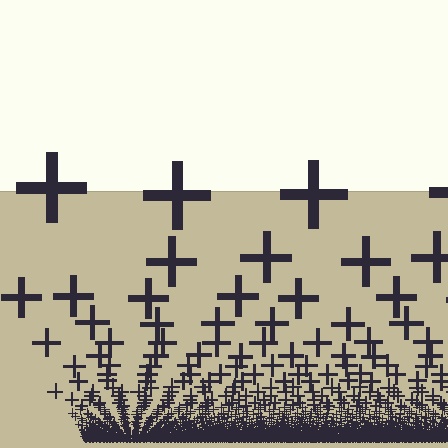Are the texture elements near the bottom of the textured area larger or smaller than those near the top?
Smaller. The gradient is inverted — elements near the bottom are smaller and denser.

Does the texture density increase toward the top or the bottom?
Density increases toward the bottom.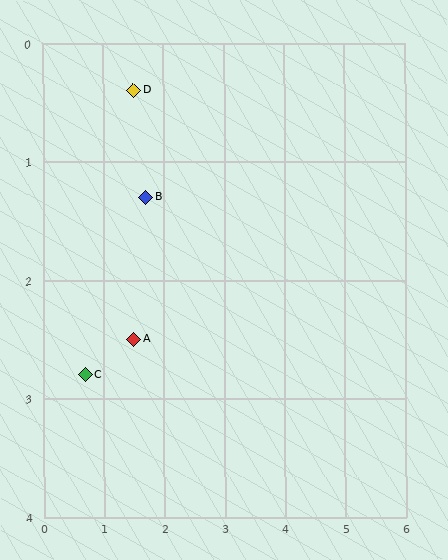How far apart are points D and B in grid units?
Points D and B are about 0.9 grid units apart.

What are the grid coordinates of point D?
Point D is at approximately (1.5, 0.4).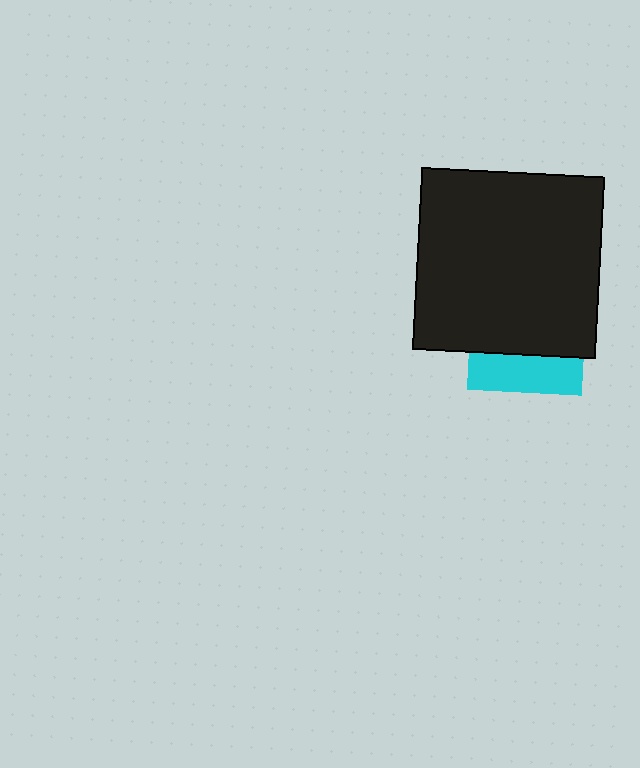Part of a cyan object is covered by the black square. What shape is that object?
It is a square.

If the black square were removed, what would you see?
You would see the complete cyan square.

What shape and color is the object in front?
The object in front is a black square.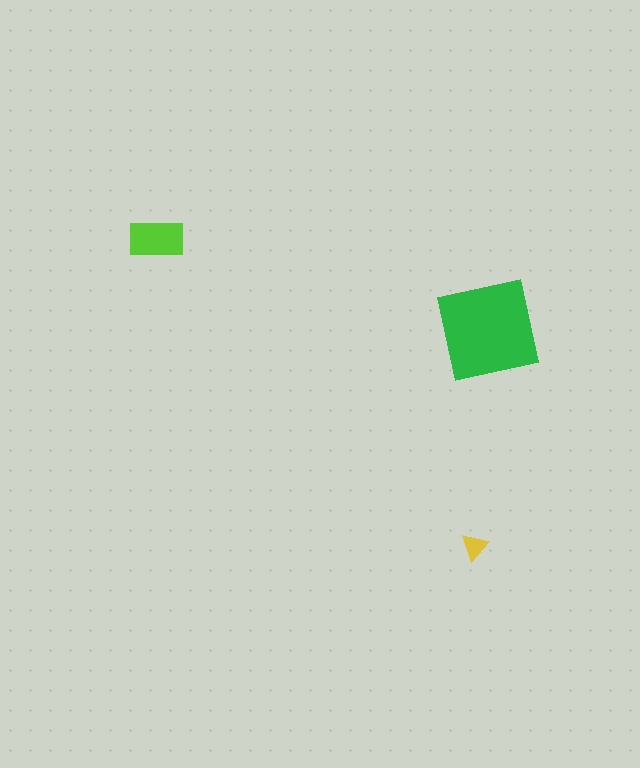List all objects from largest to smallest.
The green square, the lime rectangle, the yellow triangle.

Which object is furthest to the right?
The green square is rightmost.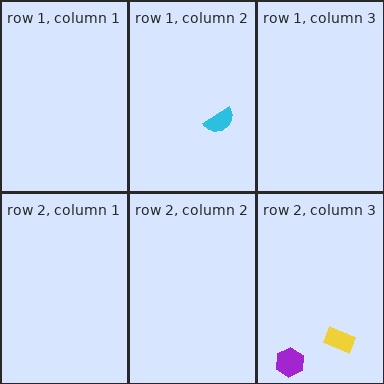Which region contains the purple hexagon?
The row 2, column 3 region.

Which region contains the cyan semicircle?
The row 1, column 2 region.